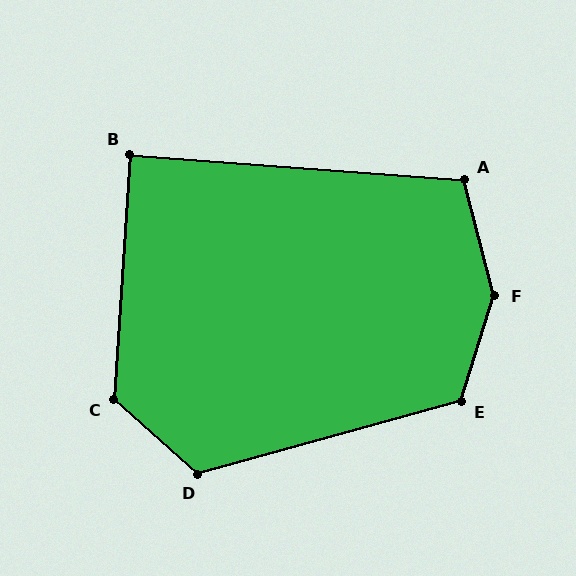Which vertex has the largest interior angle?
F, at approximately 148 degrees.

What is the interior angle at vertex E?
Approximately 123 degrees (obtuse).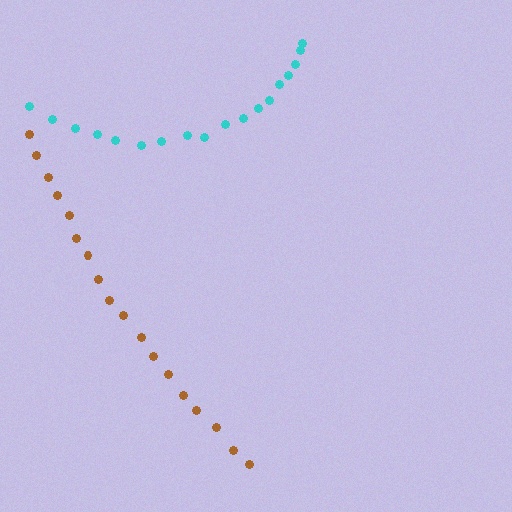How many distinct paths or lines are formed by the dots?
There are 2 distinct paths.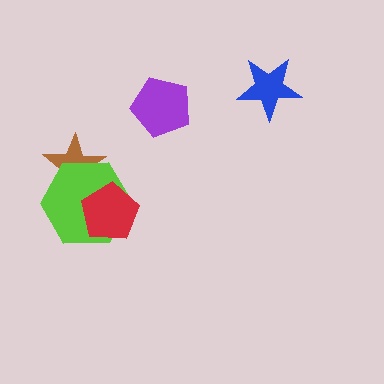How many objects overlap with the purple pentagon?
0 objects overlap with the purple pentagon.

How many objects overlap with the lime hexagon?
2 objects overlap with the lime hexagon.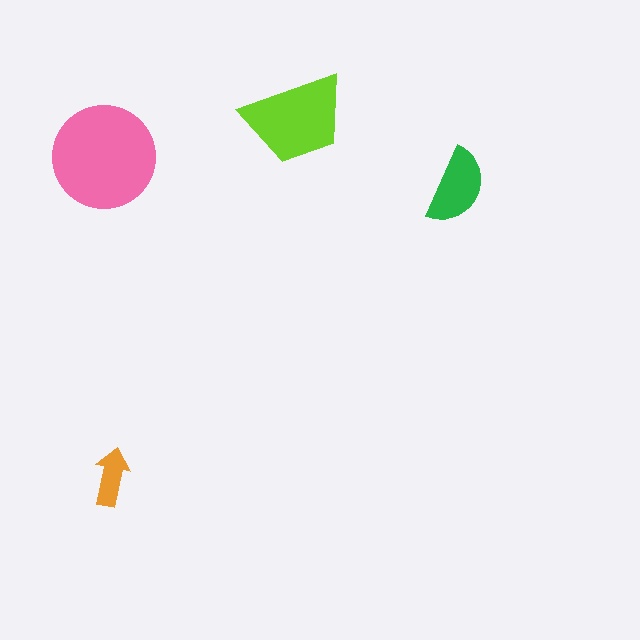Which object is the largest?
The pink circle.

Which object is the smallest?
The orange arrow.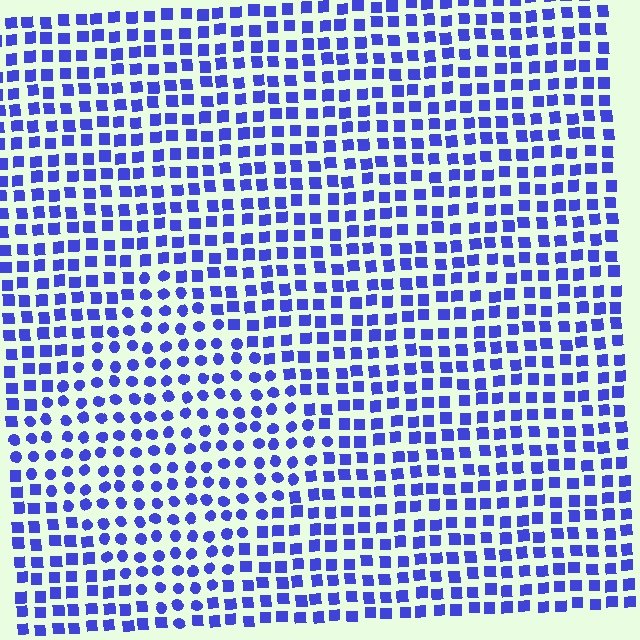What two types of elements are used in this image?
The image uses circles inside the diamond region and squares outside it.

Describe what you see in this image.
The image is filled with small blue elements arranged in a uniform grid. A diamond-shaped region contains circles, while the surrounding area contains squares. The boundary is defined purely by the change in element shape.